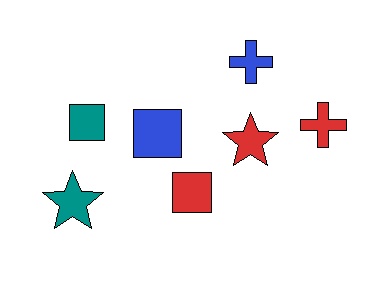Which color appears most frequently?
Red, with 3 objects.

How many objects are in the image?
There are 7 objects.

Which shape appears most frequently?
Square, with 3 objects.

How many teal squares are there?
There is 1 teal square.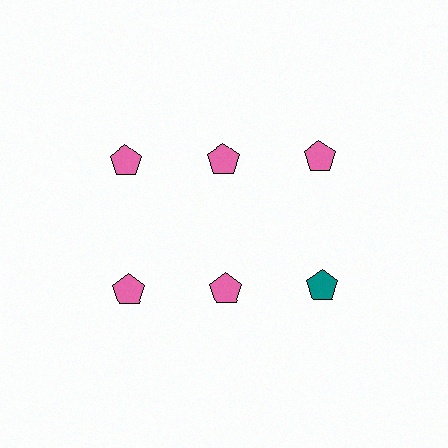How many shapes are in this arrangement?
There are 6 shapes arranged in a grid pattern.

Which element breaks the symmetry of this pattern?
The teal pentagon in the second row, center column breaks the symmetry. All other shapes are pink pentagons.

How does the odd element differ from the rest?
It has a different color: teal instead of pink.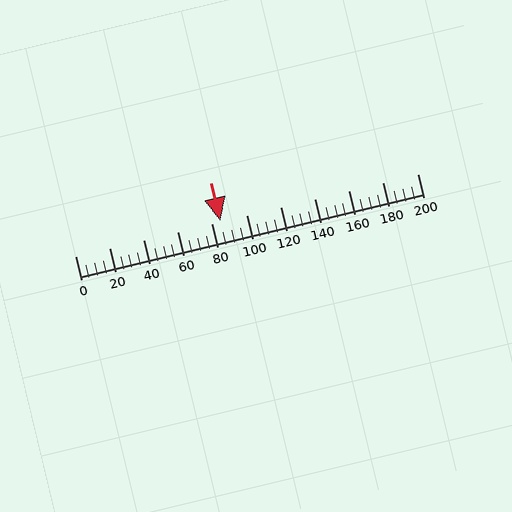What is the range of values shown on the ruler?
The ruler shows values from 0 to 200.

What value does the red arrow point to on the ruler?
The red arrow points to approximately 85.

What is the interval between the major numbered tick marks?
The major tick marks are spaced 20 units apart.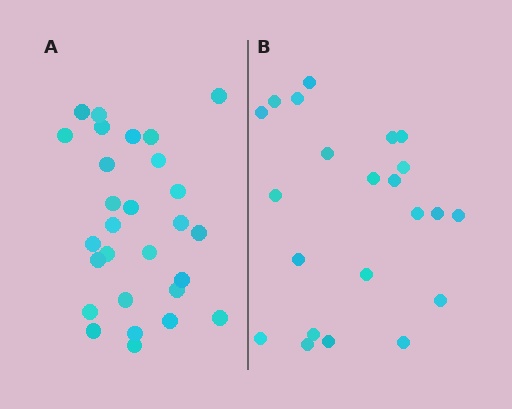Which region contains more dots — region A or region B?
Region A (the left region) has more dots.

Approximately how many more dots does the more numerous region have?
Region A has about 6 more dots than region B.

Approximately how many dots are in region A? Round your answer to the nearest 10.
About 30 dots. (The exact count is 28, which rounds to 30.)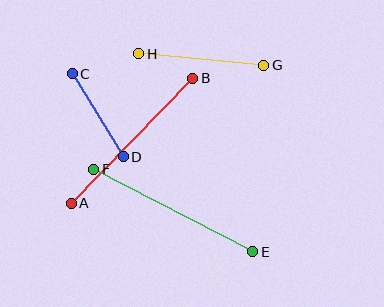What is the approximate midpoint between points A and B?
The midpoint is at approximately (132, 141) pixels.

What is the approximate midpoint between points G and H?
The midpoint is at approximately (201, 59) pixels.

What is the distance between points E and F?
The distance is approximately 179 pixels.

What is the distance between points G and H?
The distance is approximately 125 pixels.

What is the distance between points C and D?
The distance is approximately 97 pixels.